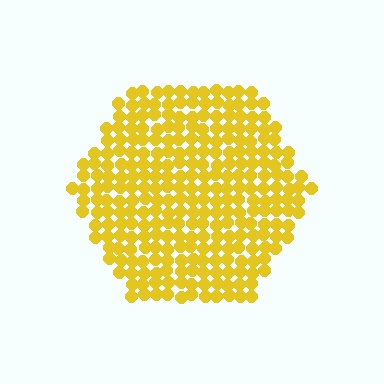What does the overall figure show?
The overall figure shows a hexagon.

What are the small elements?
The small elements are circles.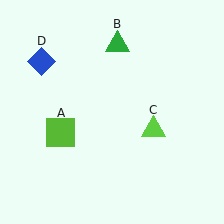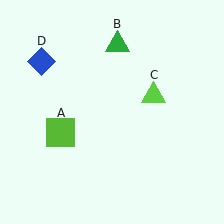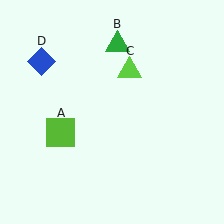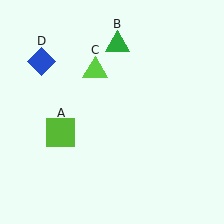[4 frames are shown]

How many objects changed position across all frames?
1 object changed position: lime triangle (object C).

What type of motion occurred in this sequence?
The lime triangle (object C) rotated counterclockwise around the center of the scene.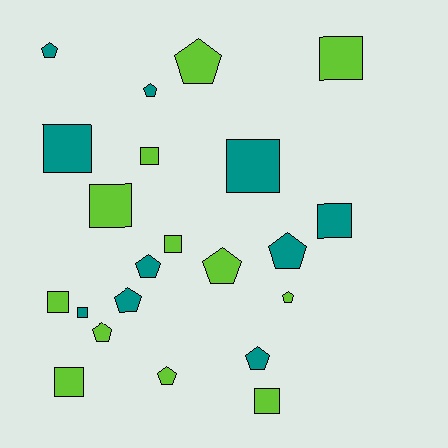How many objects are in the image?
There are 22 objects.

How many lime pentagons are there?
There are 5 lime pentagons.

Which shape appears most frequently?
Square, with 11 objects.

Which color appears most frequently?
Lime, with 12 objects.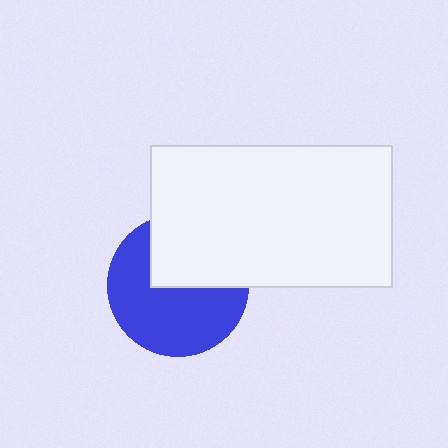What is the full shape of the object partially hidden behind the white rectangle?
The partially hidden object is a blue circle.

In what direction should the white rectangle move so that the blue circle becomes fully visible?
The white rectangle should move up. That is the shortest direction to clear the overlap and leave the blue circle fully visible.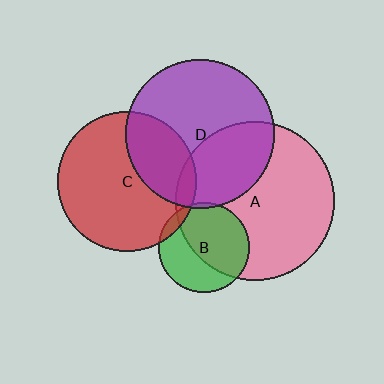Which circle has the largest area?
Circle A (pink).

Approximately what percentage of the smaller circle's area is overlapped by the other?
Approximately 5%.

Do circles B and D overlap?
Yes.